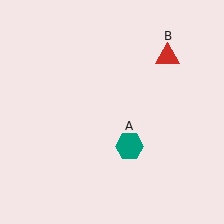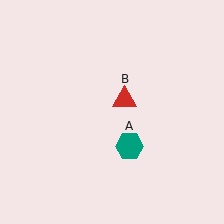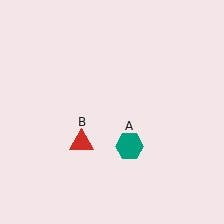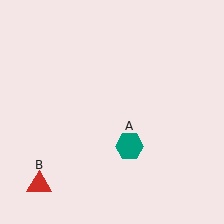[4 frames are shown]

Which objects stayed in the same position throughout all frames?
Teal hexagon (object A) remained stationary.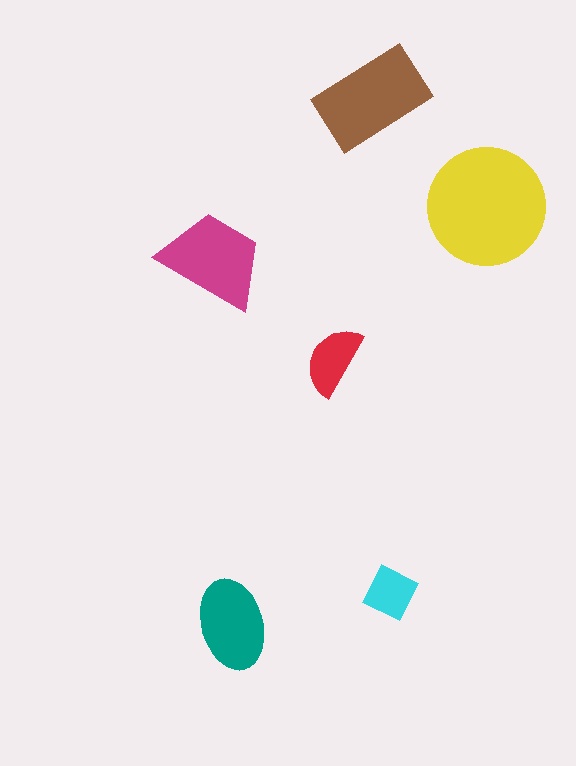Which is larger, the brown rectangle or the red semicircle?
The brown rectangle.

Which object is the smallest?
The cyan square.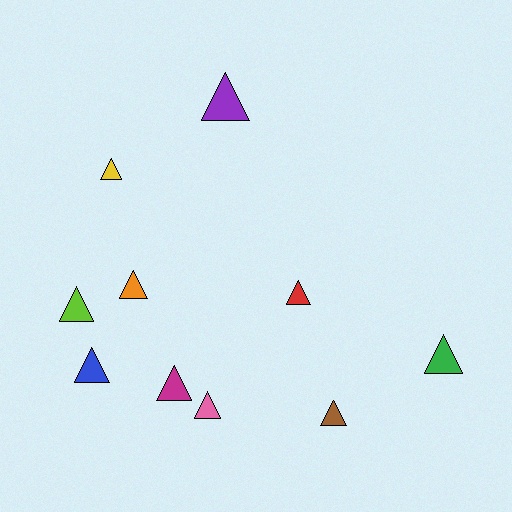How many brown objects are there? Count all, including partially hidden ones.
There is 1 brown object.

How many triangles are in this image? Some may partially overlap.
There are 10 triangles.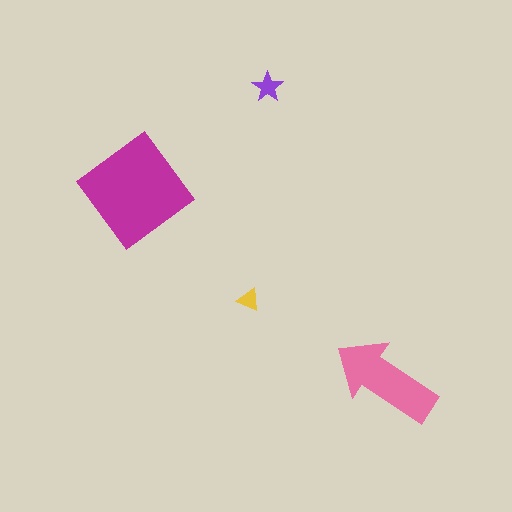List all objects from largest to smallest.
The magenta diamond, the pink arrow, the purple star, the yellow triangle.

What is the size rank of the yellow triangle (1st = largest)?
4th.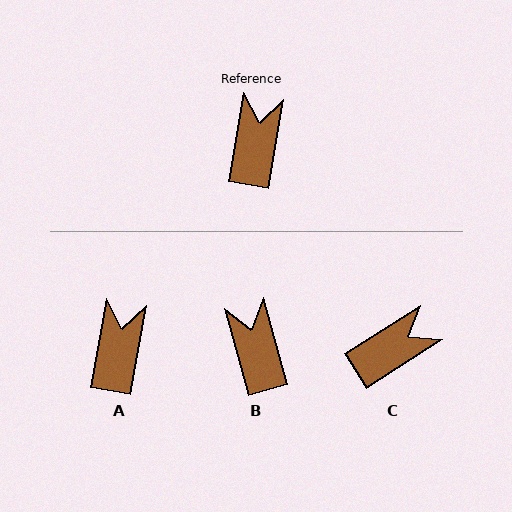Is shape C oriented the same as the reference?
No, it is off by about 48 degrees.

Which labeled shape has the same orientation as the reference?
A.